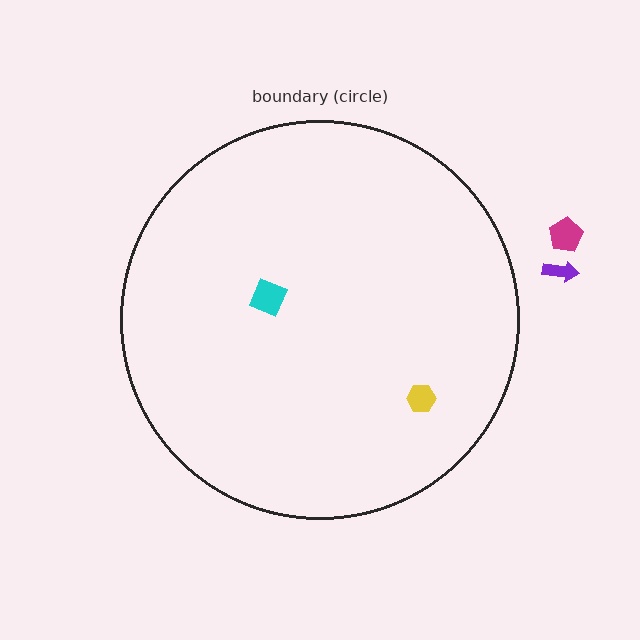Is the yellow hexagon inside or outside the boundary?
Inside.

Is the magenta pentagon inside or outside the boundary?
Outside.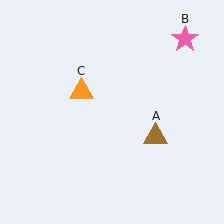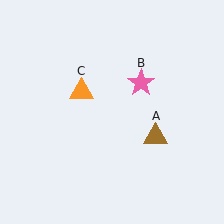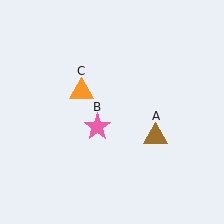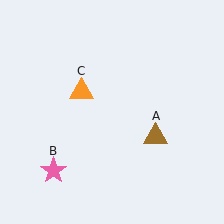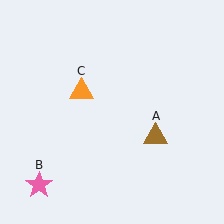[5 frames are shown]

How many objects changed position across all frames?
1 object changed position: pink star (object B).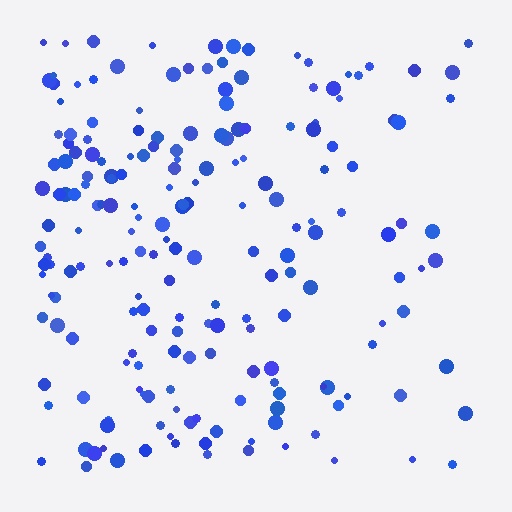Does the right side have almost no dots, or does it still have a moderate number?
Still a moderate number, just noticeably fewer than the left.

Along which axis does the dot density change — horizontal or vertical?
Horizontal.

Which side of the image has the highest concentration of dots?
The left.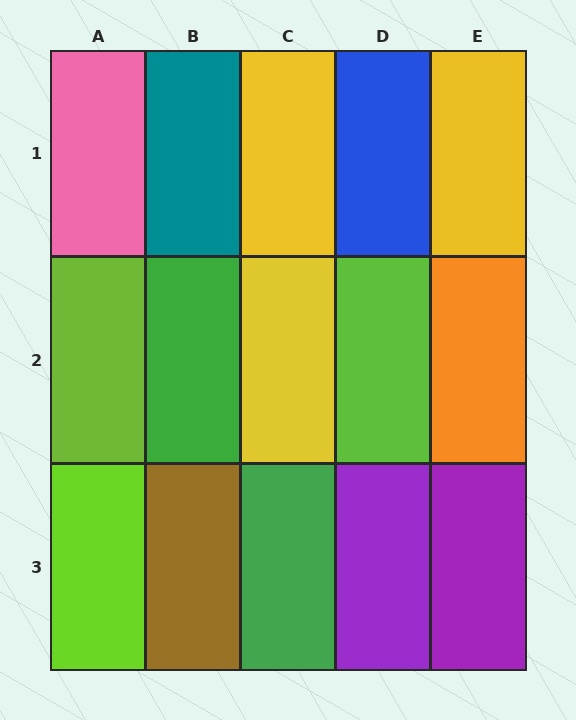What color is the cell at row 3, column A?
Lime.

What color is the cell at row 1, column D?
Blue.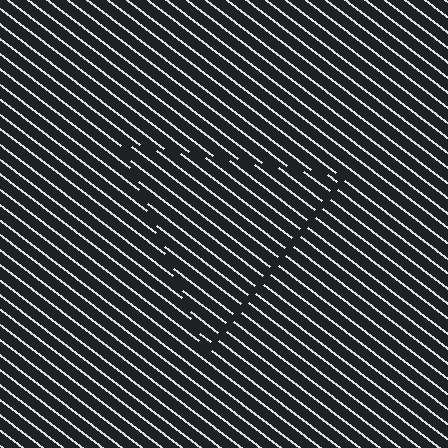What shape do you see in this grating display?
An illusory triangle. The interior of the shape contains the same grating, shifted by half a period — the contour is defined by the phase discontinuity where line-ends from the inner and outer gratings abut.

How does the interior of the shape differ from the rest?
The interior of the shape contains the same grating, shifted by half a period — the contour is defined by the phase discontinuity where line-ends from the inner and outer gratings abut.